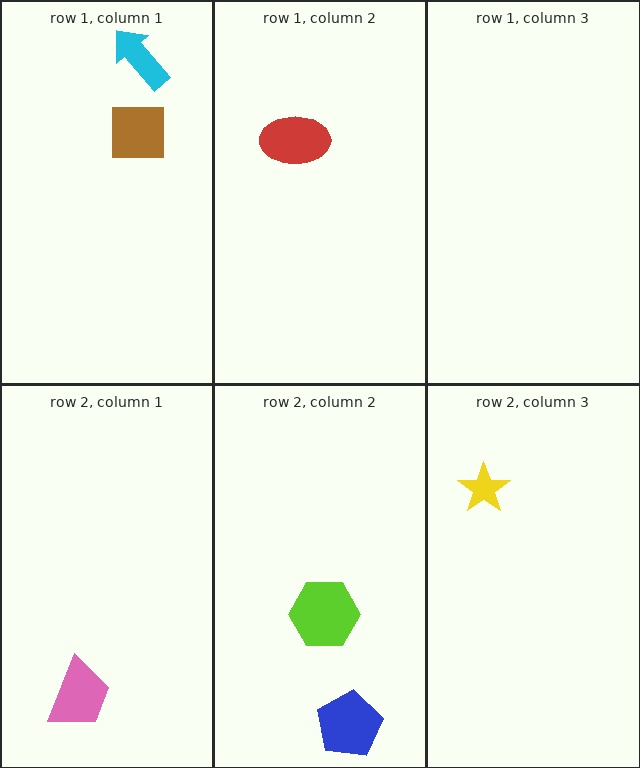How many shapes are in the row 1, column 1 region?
2.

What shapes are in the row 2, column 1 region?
The pink trapezoid.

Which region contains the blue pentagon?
The row 2, column 2 region.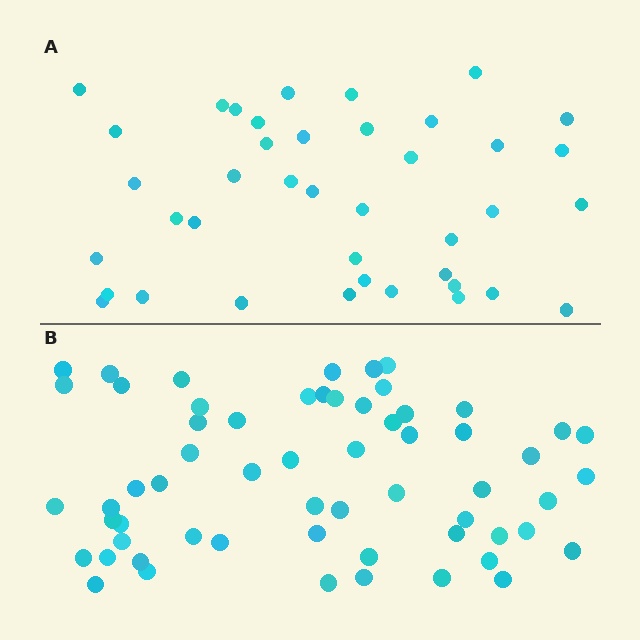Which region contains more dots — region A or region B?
Region B (the bottom region) has more dots.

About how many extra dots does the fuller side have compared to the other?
Region B has approximately 20 more dots than region A.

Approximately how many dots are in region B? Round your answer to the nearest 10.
About 60 dots.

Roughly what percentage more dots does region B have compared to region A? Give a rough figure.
About 50% more.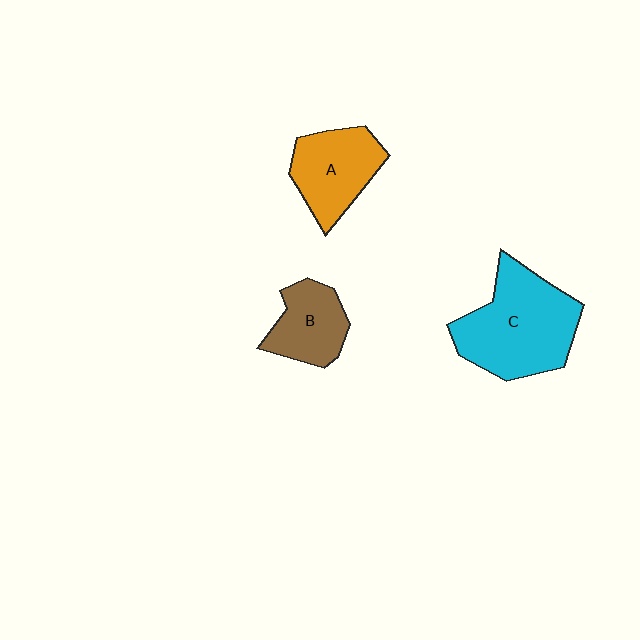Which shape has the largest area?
Shape C (cyan).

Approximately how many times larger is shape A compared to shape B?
Approximately 1.2 times.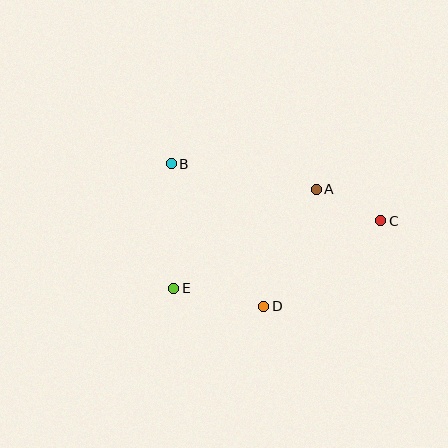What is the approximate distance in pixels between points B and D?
The distance between B and D is approximately 170 pixels.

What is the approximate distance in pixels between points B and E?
The distance between B and E is approximately 125 pixels.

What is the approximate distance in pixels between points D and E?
The distance between D and E is approximately 91 pixels.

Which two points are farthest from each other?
Points C and E are farthest from each other.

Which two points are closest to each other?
Points A and C are closest to each other.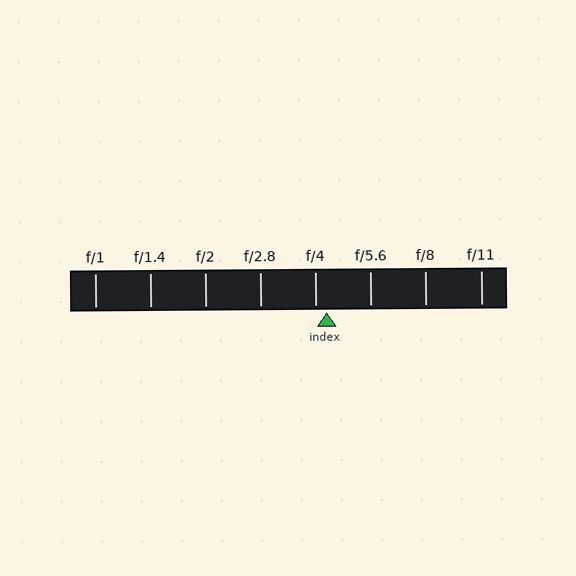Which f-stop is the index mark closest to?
The index mark is closest to f/4.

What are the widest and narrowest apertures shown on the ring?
The widest aperture shown is f/1 and the narrowest is f/11.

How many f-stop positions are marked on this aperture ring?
There are 8 f-stop positions marked.